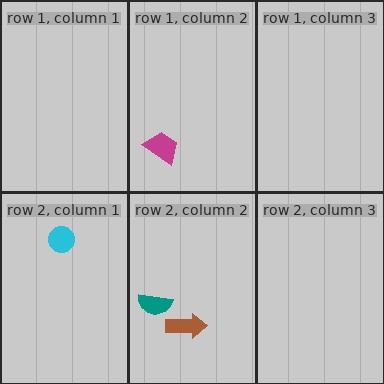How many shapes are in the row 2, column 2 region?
2.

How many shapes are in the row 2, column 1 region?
1.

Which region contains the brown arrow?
The row 2, column 2 region.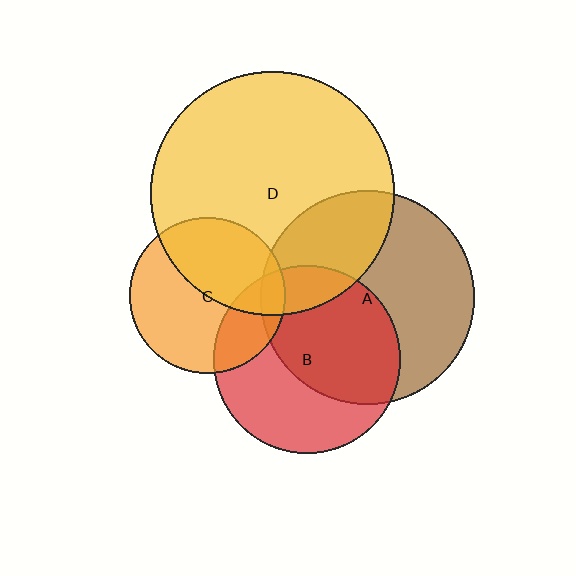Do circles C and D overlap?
Yes.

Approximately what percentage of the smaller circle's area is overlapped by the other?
Approximately 45%.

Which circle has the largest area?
Circle D (yellow).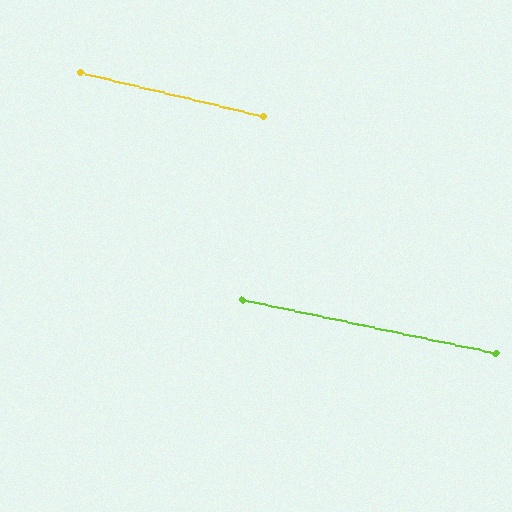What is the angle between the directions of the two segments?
Approximately 2 degrees.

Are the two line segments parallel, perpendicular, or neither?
Parallel — their directions differ by only 1.7°.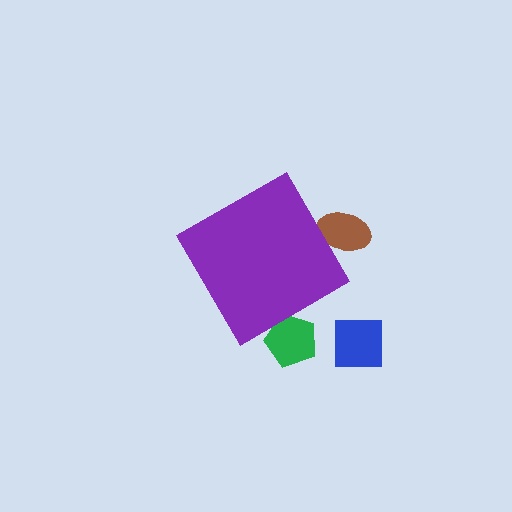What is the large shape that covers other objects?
A purple diamond.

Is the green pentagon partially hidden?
Yes, the green pentagon is partially hidden behind the purple diamond.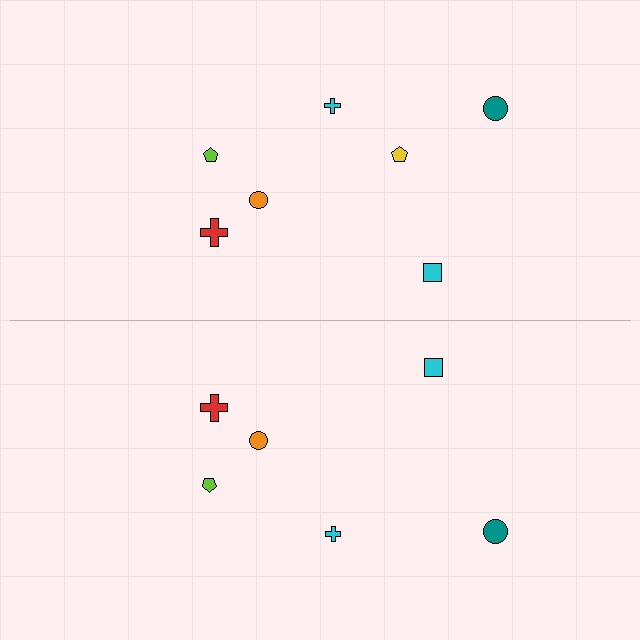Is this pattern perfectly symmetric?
No, the pattern is not perfectly symmetric. A yellow pentagon is missing from the bottom side.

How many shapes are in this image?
There are 13 shapes in this image.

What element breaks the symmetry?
A yellow pentagon is missing from the bottom side.